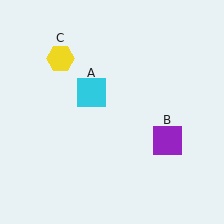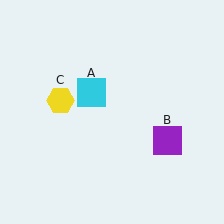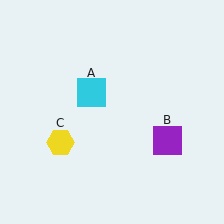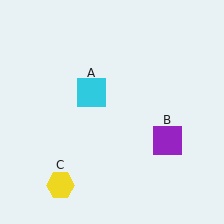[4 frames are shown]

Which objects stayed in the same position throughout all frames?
Cyan square (object A) and purple square (object B) remained stationary.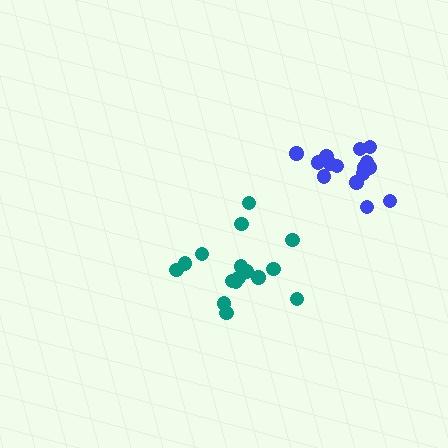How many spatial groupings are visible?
There are 2 spatial groupings.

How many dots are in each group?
Group 1: 16 dots, Group 2: 16 dots (32 total).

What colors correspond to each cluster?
The clusters are colored: blue, teal.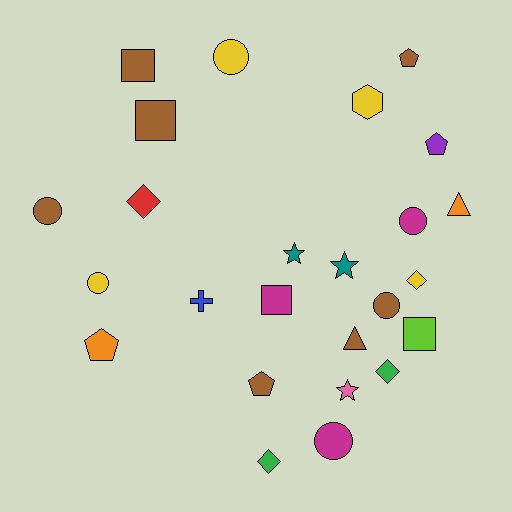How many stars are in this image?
There are 3 stars.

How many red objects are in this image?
There is 1 red object.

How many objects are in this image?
There are 25 objects.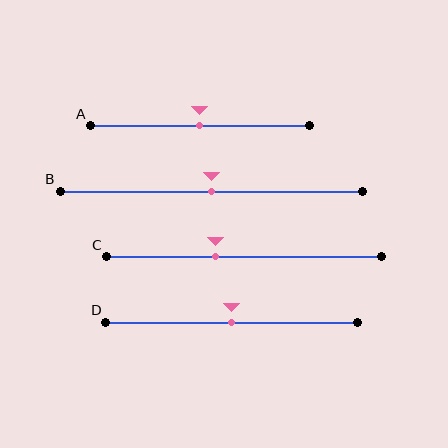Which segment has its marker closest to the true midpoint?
Segment A has its marker closest to the true midpoint.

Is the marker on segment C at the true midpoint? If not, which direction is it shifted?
No, the marker on segment C is shifted to the left by about 11% of the segment length.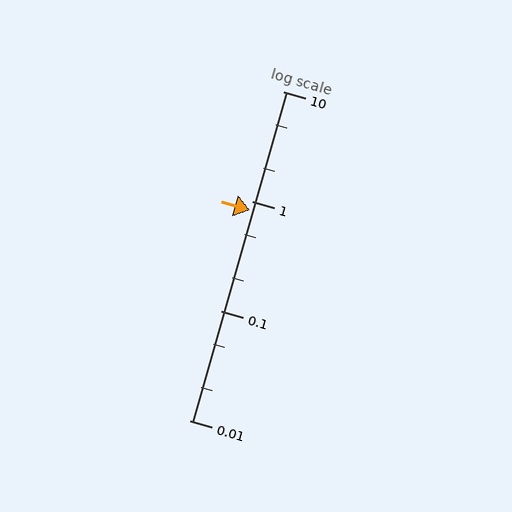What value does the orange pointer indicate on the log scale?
The pointer indicates approximately 0.83.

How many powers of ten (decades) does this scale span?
The scale spans 3 decades, from 0.01 to 10.